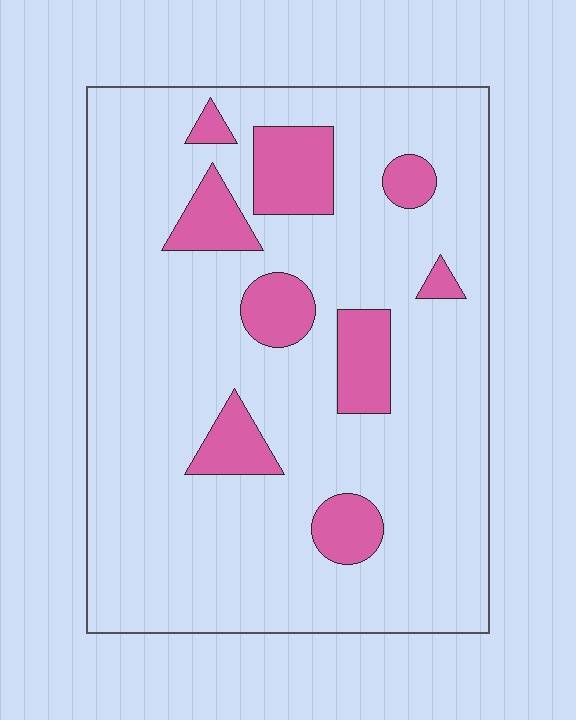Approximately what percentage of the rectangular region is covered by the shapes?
Approximately 15%.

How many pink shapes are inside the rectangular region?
9.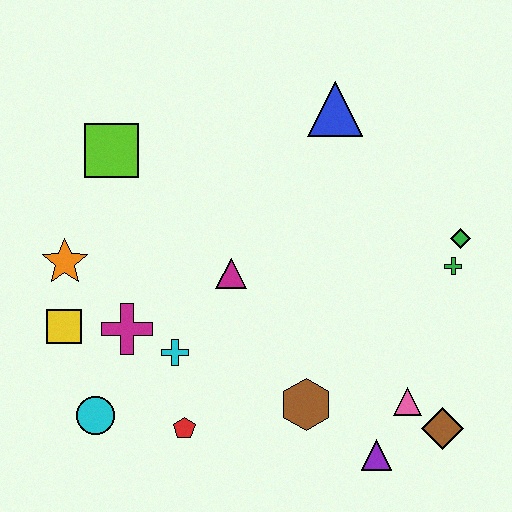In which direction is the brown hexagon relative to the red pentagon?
The brown hexagon is to the right of the red pentagon.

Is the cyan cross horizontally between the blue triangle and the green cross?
No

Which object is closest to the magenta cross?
The cyan cross is closest to the magenta cross.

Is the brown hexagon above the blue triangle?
No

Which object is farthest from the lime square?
The brown diamond is farthest from the lime square.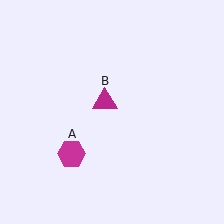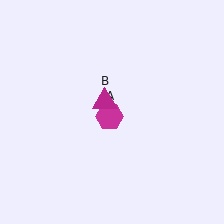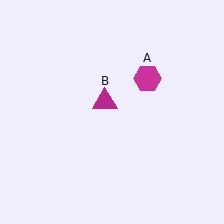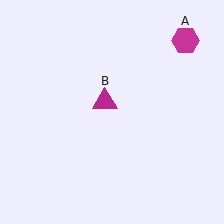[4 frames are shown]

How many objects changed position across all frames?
1 object changed position: magenta hexagon (object A).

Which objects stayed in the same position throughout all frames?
Magenta triangle (object B) remained stationary.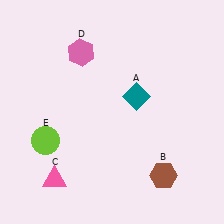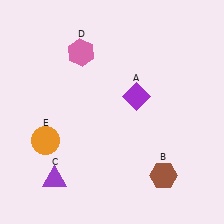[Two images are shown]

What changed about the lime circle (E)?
In Image 1, E is lime. In Image 2, it changed to orange.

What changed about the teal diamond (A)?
In Image 1, A is teal. In Image 2, it changed to purple.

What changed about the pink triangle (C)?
In Image 1, C is pink. In Image 2, it changed to purple.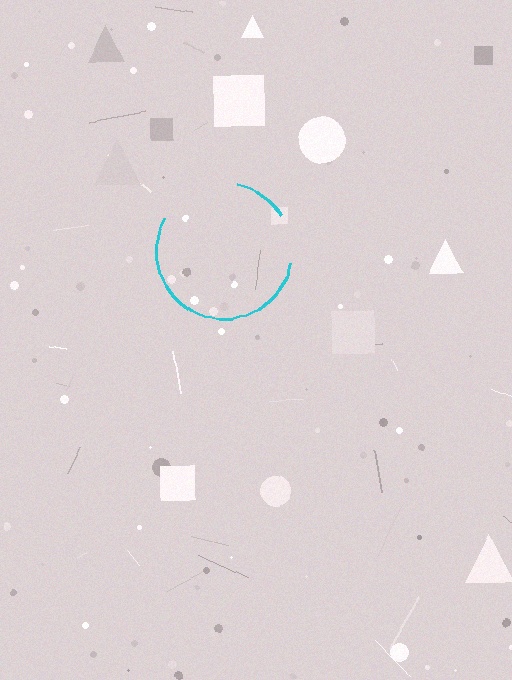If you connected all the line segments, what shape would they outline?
They would outline a circle.